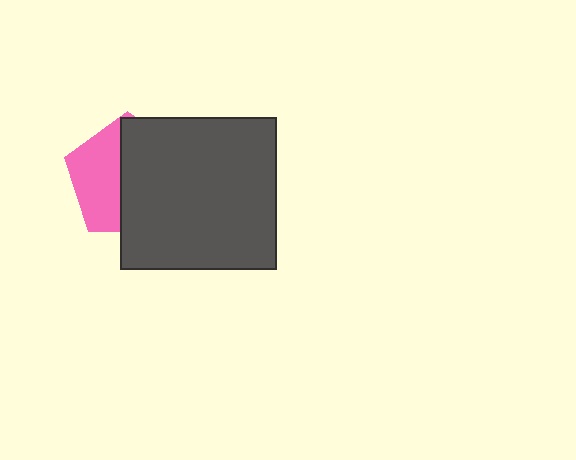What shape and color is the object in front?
The object in front is a dark gray rectangle.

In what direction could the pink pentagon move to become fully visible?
The pink pentagon could move left. That would shift it out from behind the dark gray rectangle entirely.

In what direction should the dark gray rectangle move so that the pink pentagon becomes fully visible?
The dark gray rectangle should move right. That is the shortest direction to clear the overlap and leave the pink pentagon fully visible.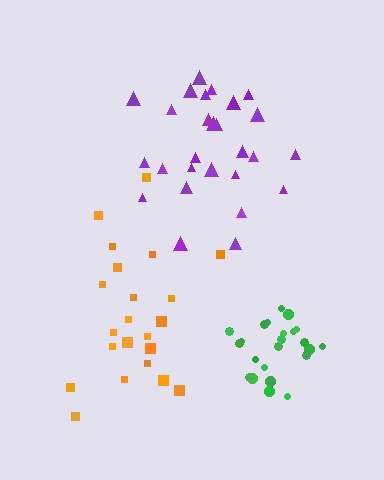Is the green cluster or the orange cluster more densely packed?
Green.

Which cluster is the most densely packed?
Green.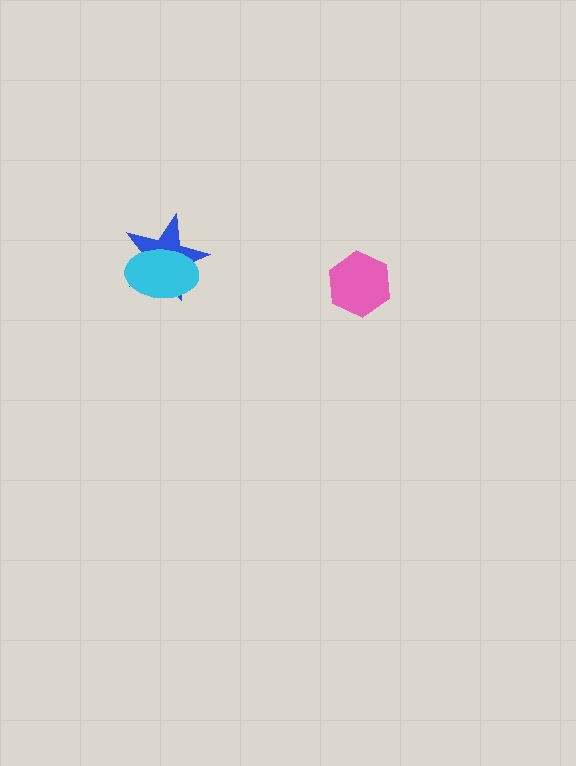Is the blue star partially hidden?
Yes, it is partially covered by another shape.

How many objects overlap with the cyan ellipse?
1 object overlaps with the cyan ellipse.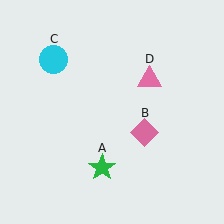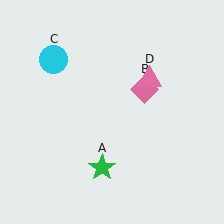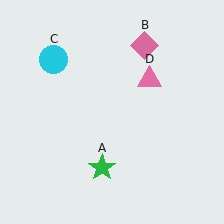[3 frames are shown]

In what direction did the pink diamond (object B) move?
The pink diamond (object B) moved up.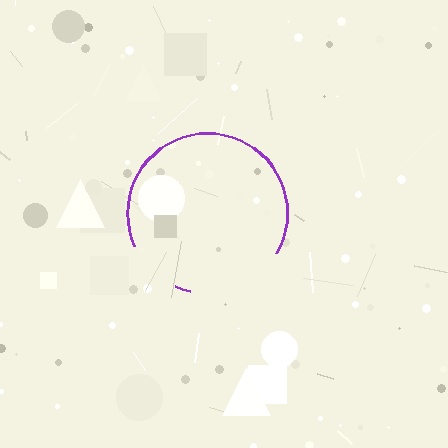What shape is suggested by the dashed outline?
The dashed outline suggests a circle.